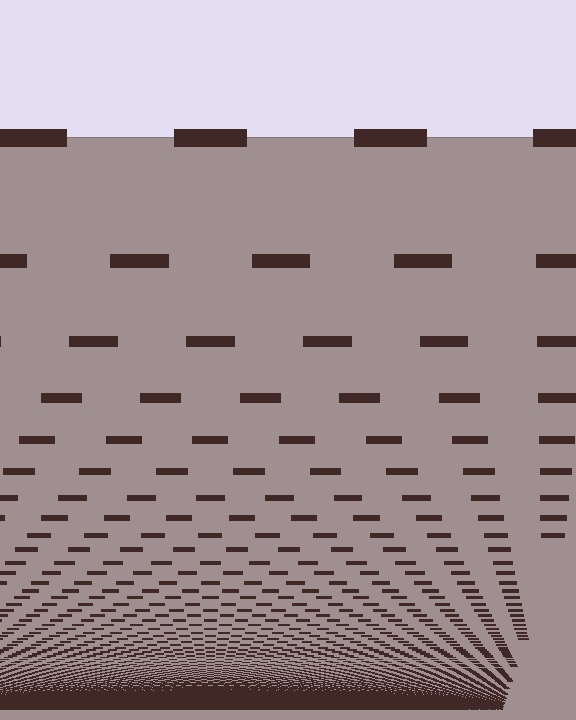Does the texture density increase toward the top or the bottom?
Density increases toward the bottom.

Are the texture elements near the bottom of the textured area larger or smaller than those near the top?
Smaller. The gradient is inverted — elements near the bottom are smaller and denser.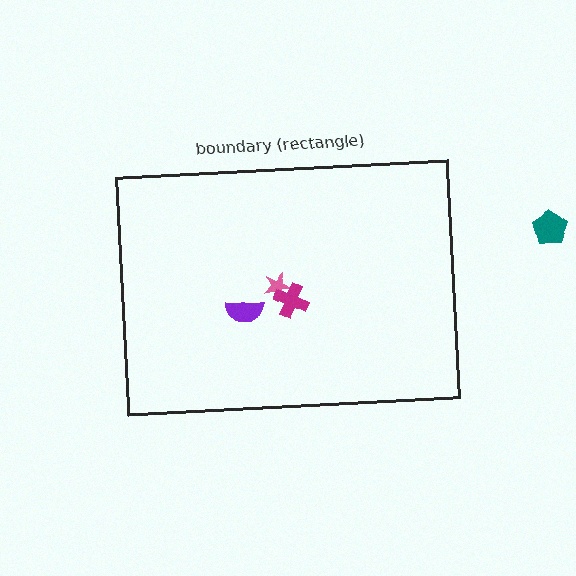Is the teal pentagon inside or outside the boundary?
Outside.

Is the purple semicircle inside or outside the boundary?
Inside.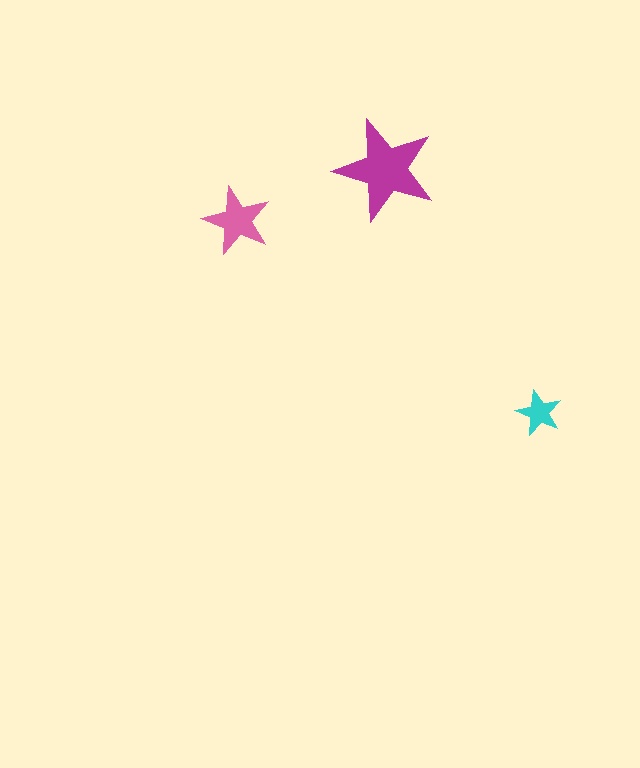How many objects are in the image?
There are 3 objects in the image.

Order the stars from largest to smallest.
the magenta one, the pink one, the cyan one.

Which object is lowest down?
The cyan star is bottommost.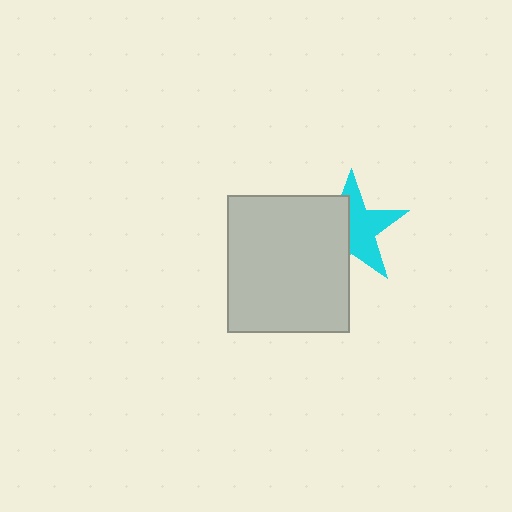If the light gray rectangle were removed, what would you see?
You would see the complete cyan star.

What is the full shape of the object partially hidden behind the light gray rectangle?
The partially hidden object is a cyan star.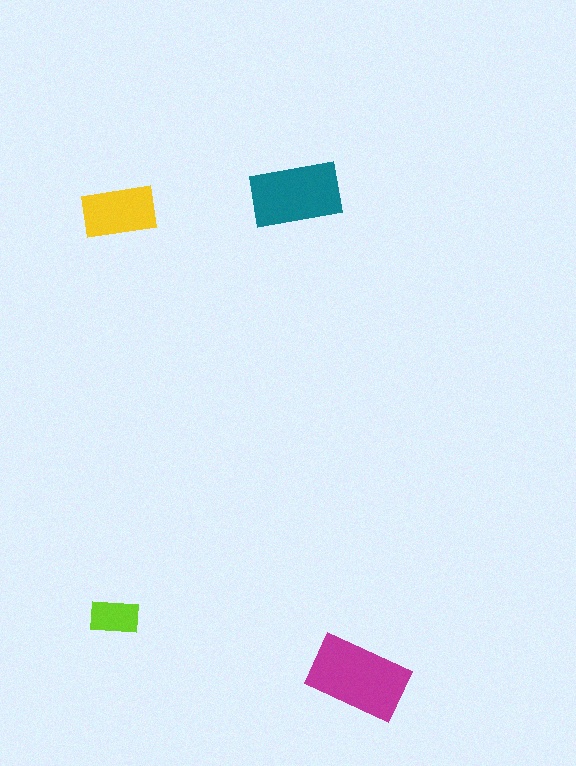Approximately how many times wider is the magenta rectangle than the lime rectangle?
About 2 times wider.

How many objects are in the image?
There are 4 objects in the image.